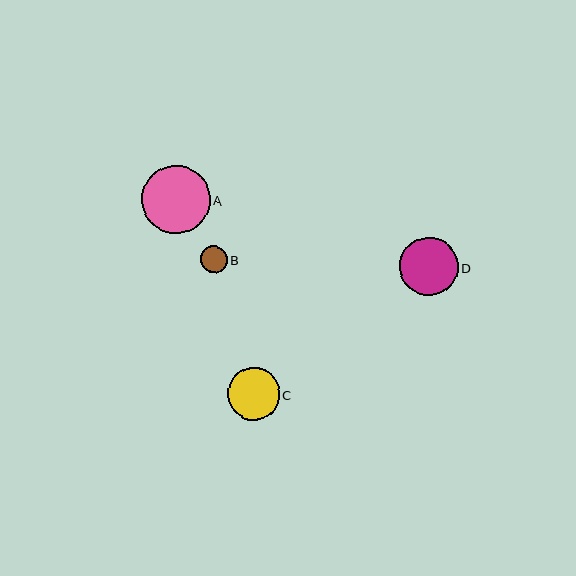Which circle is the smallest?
Circle B is the smallest with a size of approximately 27 pixels.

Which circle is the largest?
Circle A is the largest with a size of approximately 68 pixels.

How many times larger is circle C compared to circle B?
Circle C is approximately 1.9 times the size of circle B.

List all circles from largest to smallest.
From largest to smallest: A, D, C, B.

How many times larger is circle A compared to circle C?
Circle A is approximately 1.3 times the size of circle C.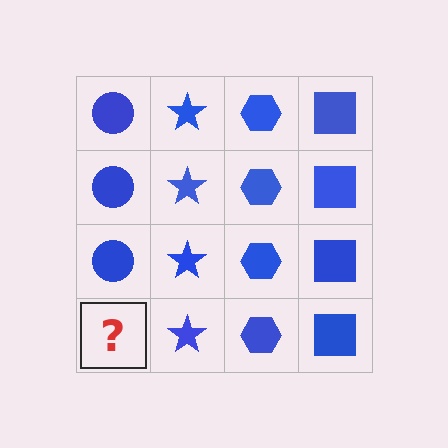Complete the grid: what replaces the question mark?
The question mark should be replaced with a blue circle.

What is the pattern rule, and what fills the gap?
The rule is that each column has a consistent shape. The gap should be filled with a blue circle.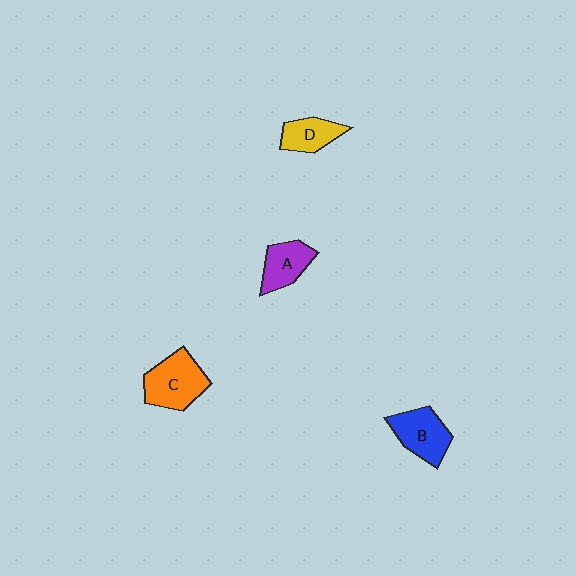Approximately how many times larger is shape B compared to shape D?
Approximately 1.4 times.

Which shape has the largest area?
Shape C (orange).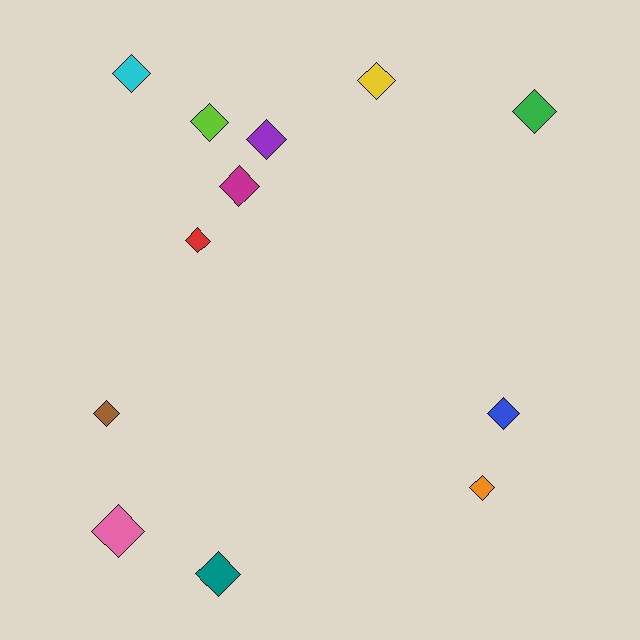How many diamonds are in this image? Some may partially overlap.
There are 12 diamonds.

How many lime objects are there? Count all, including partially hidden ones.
There is 1 lime object.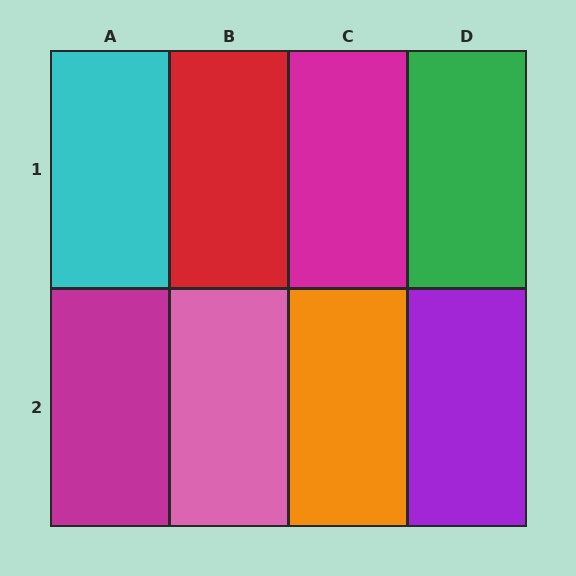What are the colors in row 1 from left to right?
Cyan, red, magenta, green.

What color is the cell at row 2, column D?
Purple.